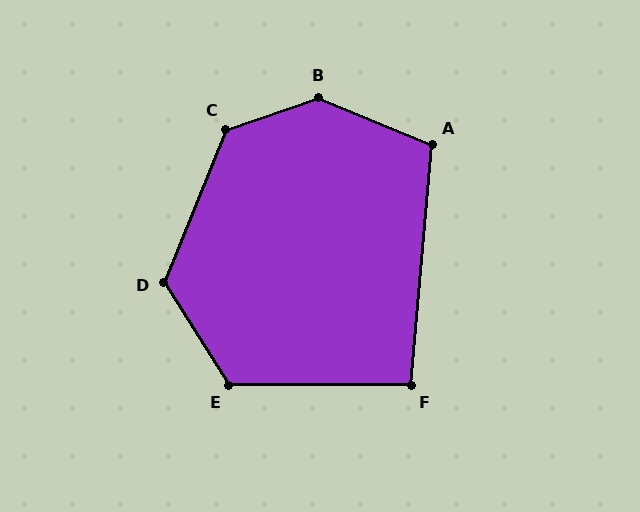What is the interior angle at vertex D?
Approximately 126 degrees (obtuse).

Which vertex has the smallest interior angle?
F, at approximately 95 degrees.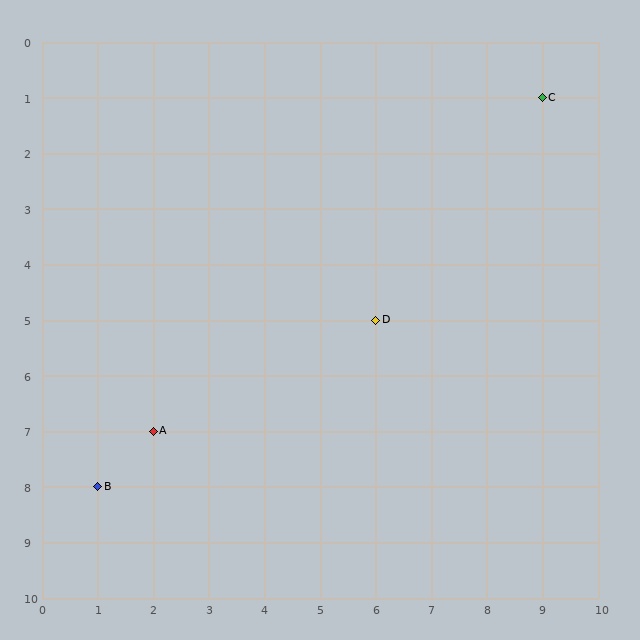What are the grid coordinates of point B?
Point B is at grid coordinates (1, 8).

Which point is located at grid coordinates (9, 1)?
Point C is at (9, 1).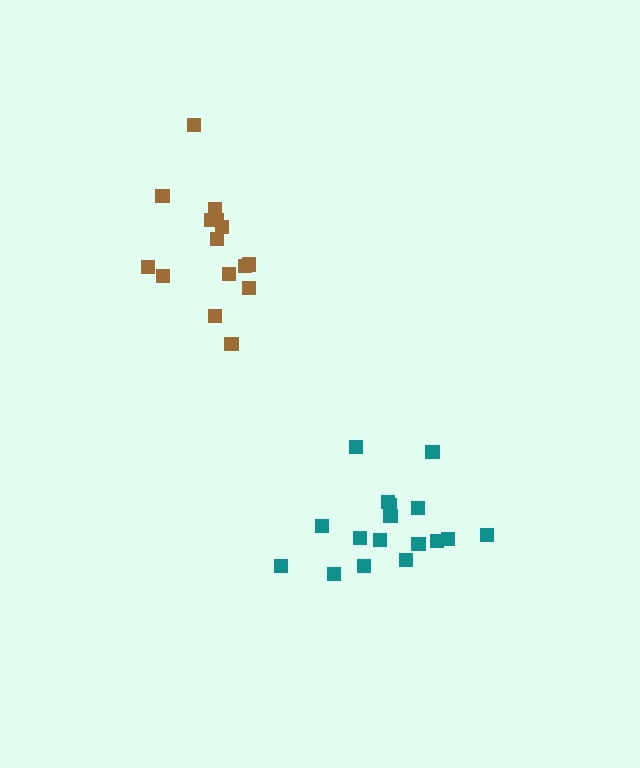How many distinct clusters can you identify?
There are 2 distinct clusters.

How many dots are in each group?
Group 1: 17 dots, Group 2: 15 dots (32 total).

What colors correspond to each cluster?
The clusters are colored: teal, brown.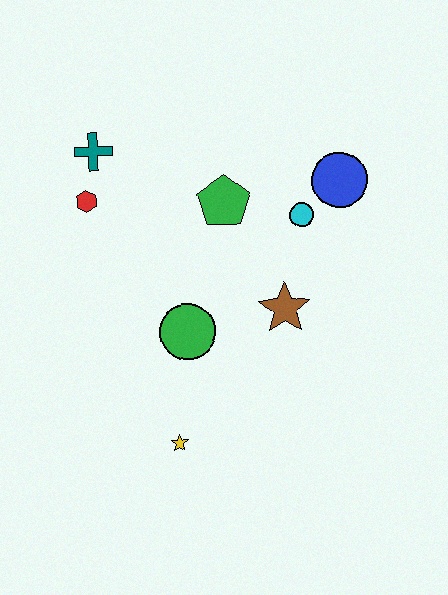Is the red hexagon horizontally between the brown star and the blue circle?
No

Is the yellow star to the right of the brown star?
No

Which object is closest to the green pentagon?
The cyan circle is closest to the green pentagon.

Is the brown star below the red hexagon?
Yes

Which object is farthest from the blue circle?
The yellow star is farthest from the blue circle.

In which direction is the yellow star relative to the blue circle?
The yellow star is below the blue circle.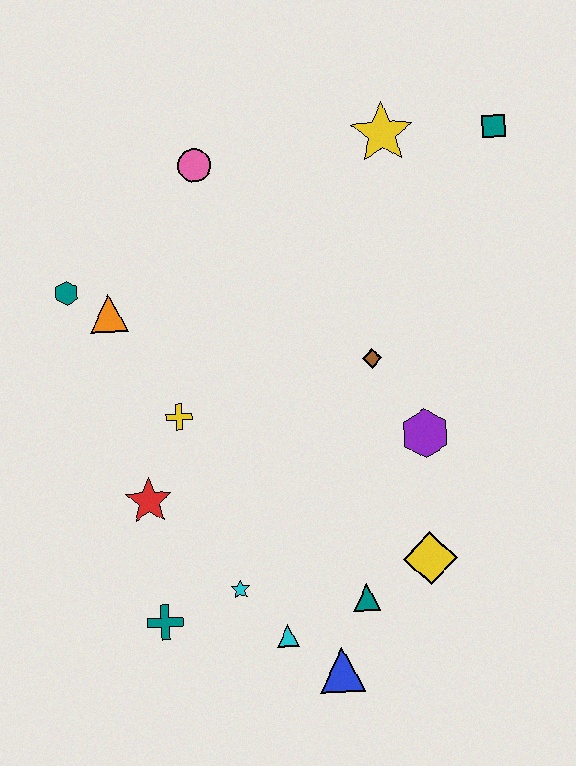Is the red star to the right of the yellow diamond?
No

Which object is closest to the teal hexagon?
The orange triangle is closest to the teal hexagon.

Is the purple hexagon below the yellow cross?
Yes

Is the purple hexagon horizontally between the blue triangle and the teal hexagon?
No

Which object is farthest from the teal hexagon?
The blue triangle is farthest from the teal hexagon.